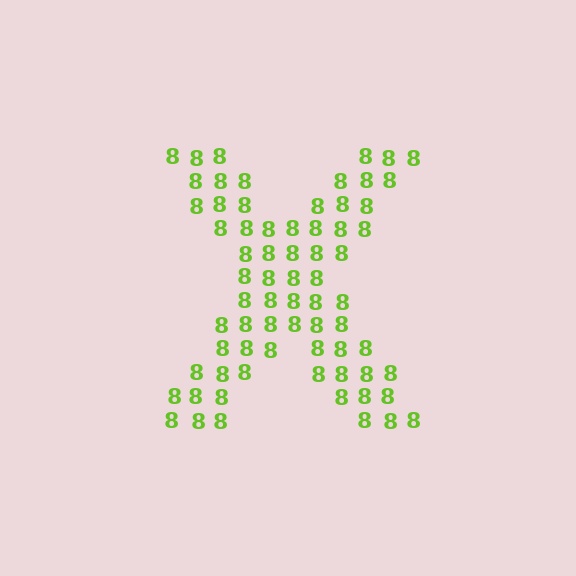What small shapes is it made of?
It is made of small digit 8's.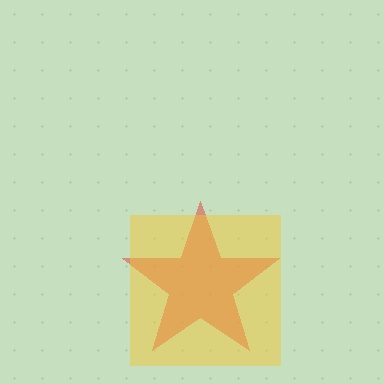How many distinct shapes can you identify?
There are 2 distinct shapes: a red star, a yellow square.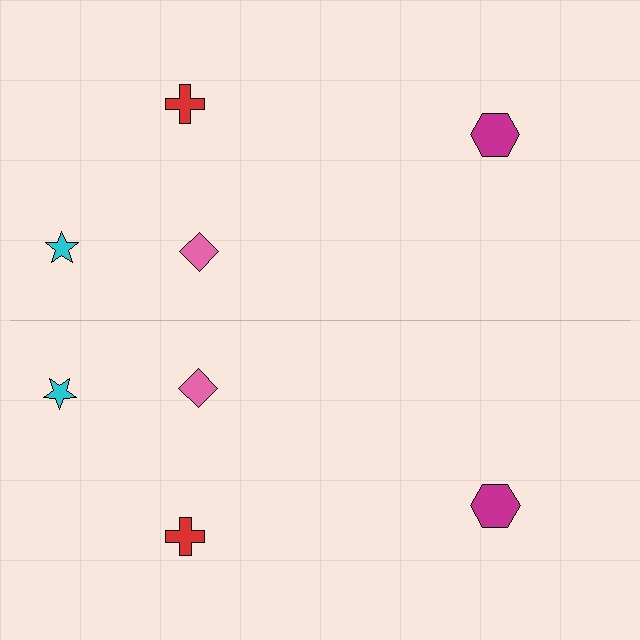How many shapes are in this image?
There are 8 shapes in this image.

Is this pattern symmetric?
Yes, this pattern has bilateral (reflection) symmetry.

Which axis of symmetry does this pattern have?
The pattern has a horizontal axis of symmetry running through the center of the image.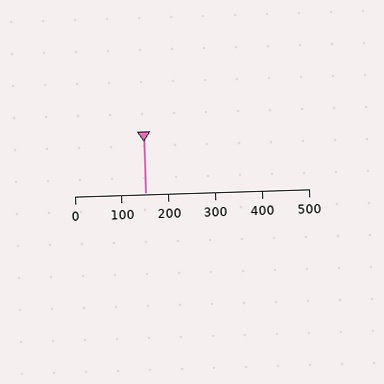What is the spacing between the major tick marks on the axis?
The major ticks are spaced 100 apart.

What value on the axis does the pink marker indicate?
The marker indicates approximately 150.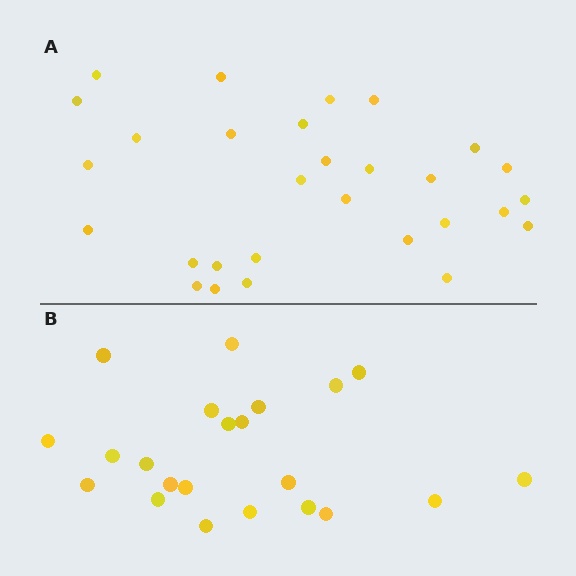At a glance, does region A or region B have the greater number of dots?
Region A (the top region) has more dots.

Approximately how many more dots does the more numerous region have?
Region A has roughly 8 or so more dots than region B.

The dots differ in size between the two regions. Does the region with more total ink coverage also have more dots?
No. Region B has more total ink coverage because its dots are larger, but region A actually contains more individual dots. Total area can be misleading — the number of items is what matters here.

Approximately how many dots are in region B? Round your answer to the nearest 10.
About 20 dots. (The exact count is 22, which rounds to 20.)